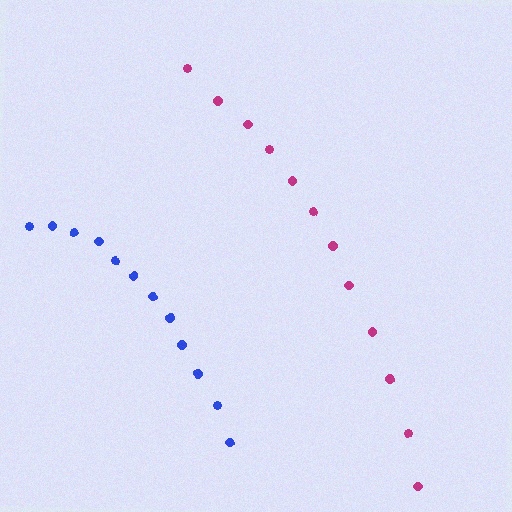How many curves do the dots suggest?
There are 2 distinct paths.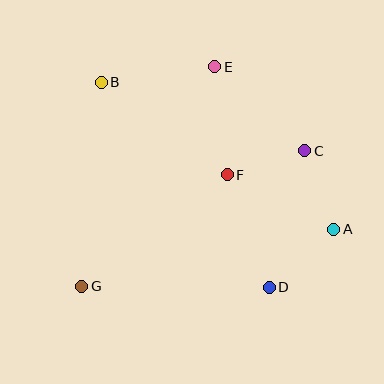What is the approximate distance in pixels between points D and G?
The distance between D and G is approximately 188 pixels.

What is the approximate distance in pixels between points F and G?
The distance between F and G is approximately 184 pixels.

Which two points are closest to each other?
Points C and F are closest to each other.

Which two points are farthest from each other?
Points A and B are farthest from each other.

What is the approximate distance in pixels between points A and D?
The distance between A and D is approximately 87 pixels.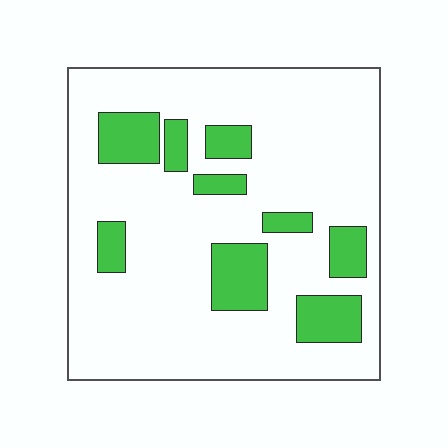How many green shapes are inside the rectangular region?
9.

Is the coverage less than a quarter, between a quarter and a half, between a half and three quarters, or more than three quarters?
Less than a quarter.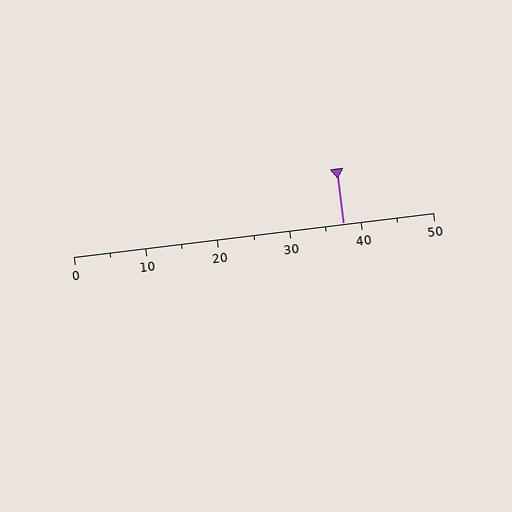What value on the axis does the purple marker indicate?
The marker indicates approximately 37.5.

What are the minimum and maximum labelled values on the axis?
The axis runs from 0 to 50.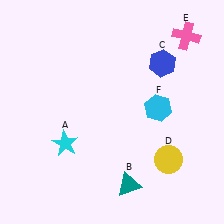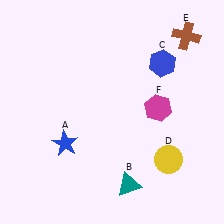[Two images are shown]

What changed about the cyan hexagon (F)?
In Image 1, F is cyan. In Image 2, it changed to magenta.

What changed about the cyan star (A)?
In Image 1, A is cyan. In Image 2, it changed to blue.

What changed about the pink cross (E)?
In Image 1, E is pink. In Image 2, it changed to brown.